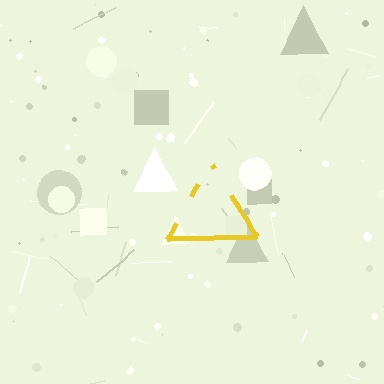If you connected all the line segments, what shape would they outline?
They would outline a triangle.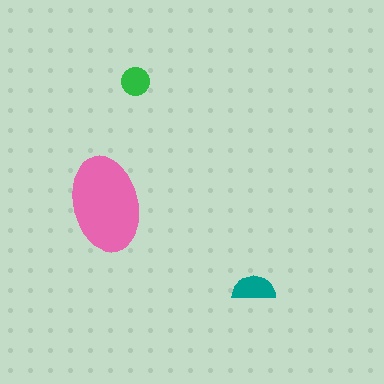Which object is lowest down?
The teal semicircle is bottommost.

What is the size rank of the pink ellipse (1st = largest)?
1st.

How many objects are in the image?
There are 3 objects in the image.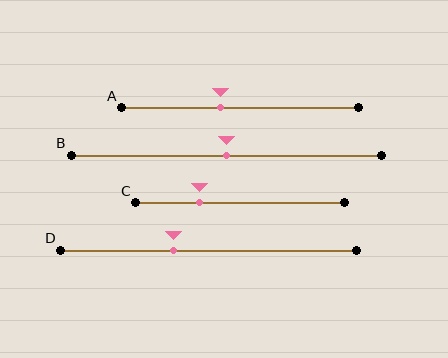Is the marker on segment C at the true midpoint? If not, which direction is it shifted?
No, the marker on segment C is shifted to the left by about 20% of the segment length.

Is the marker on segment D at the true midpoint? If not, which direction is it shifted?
No, the marker on segment D is shifted to the left by about 12% of the segment length.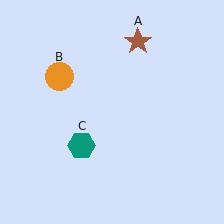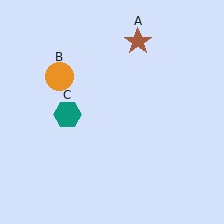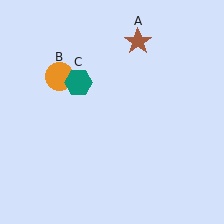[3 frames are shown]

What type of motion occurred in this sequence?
The teal hexagon (object C) rotated clockwise around the center of the scene.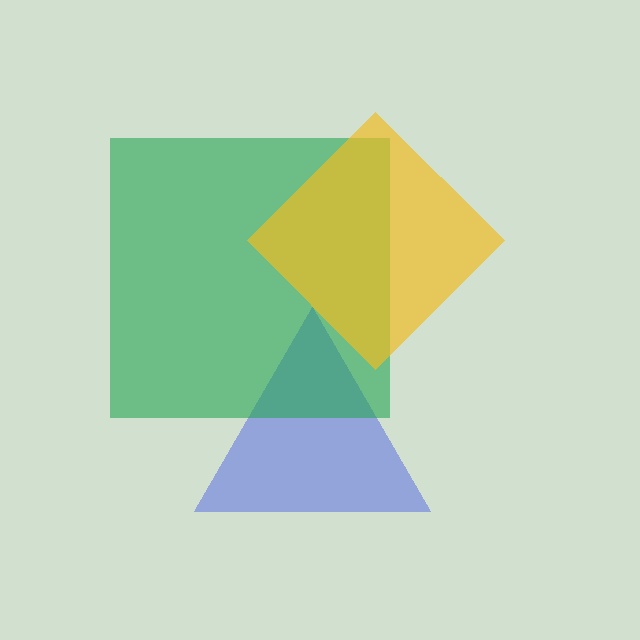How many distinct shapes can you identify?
There are 3 distinct shapes: a blue triangle, a green square, a yellow diamond.